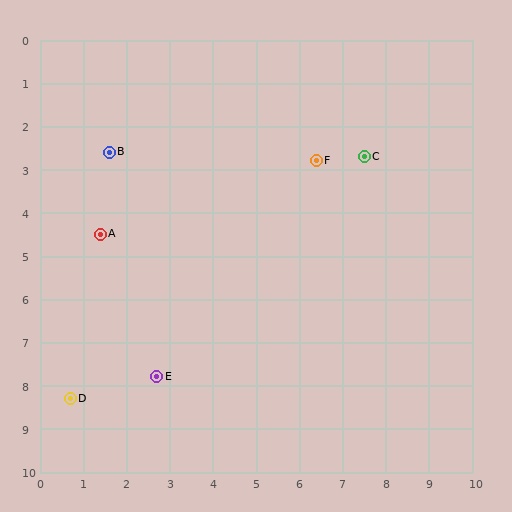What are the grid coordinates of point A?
Point A is at approximately (1.4, 4.5).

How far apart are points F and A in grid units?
Points F and A are about 5.3 grid units apart.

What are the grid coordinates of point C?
Point C is at approximately (7.5, 2.7).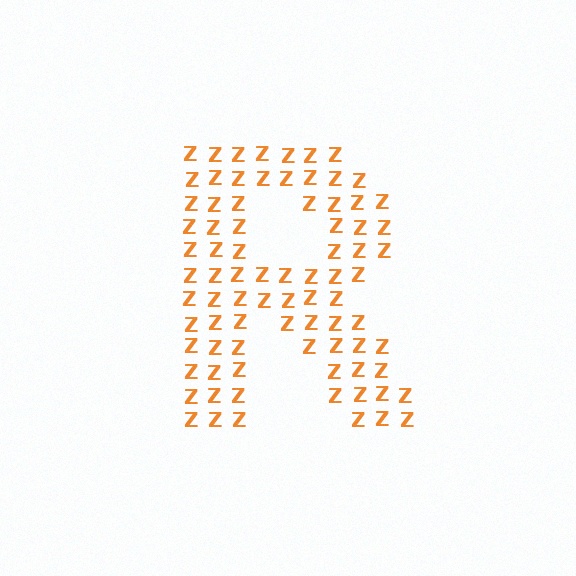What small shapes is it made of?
It is made of small letter Z's.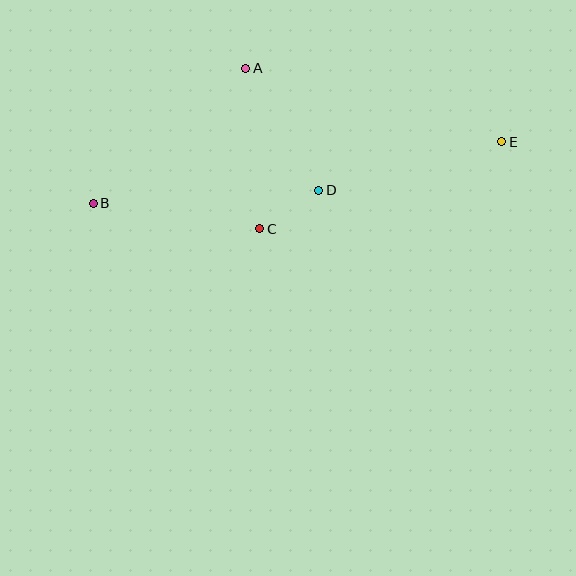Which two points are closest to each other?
Points C and D are closest to each other.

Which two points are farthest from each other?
Points B and E are farthest from each other.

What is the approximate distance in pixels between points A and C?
The distance between A and C is approximately 161 pixels.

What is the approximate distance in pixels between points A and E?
The distance between A and E is approximately 267 pixels.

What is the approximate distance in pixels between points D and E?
The distance between D and E is approximately 189 pixels.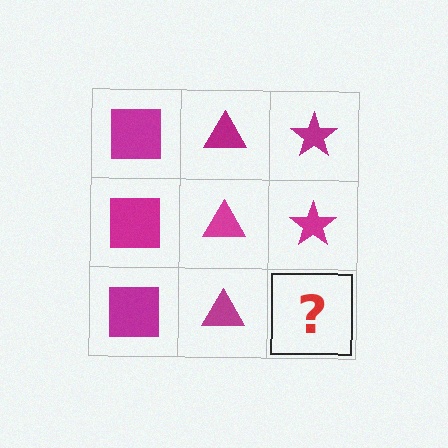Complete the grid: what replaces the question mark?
The question mark should be replaced with a magenta star.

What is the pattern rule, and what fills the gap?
The rule is that each column has a consistent shape. The gap should be filled with a magenta star.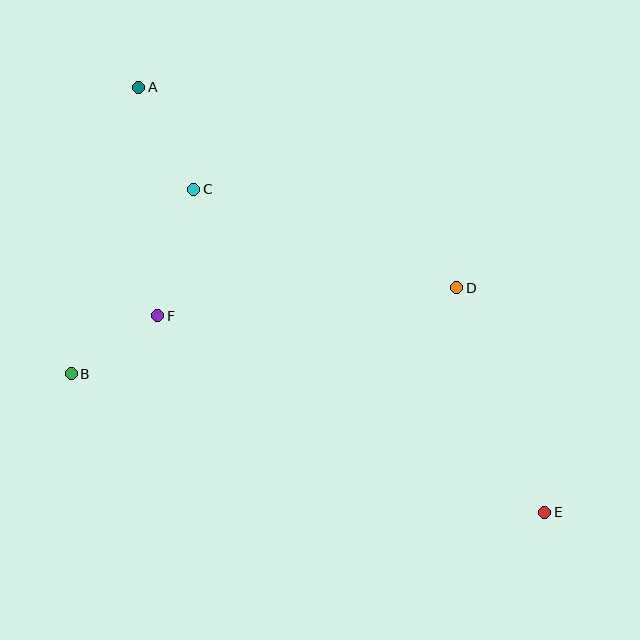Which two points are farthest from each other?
Points A and E are farthest from each other.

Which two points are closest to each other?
Points B and F are closest to each other.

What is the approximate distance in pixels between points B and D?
The distance between B and D is approximately 395 pixels.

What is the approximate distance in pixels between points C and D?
The distance between C and D is approximately 281 pixels.